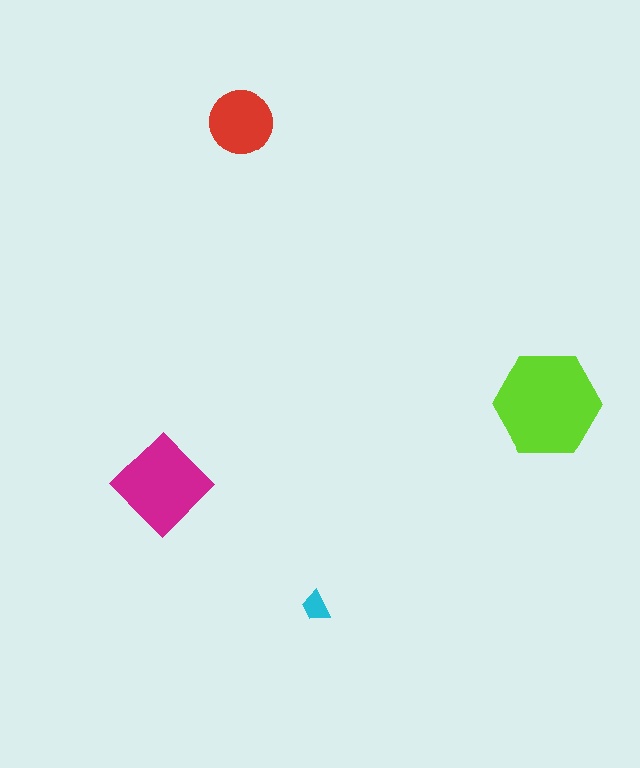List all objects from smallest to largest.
The cyan trapezoid, the red circle, the magenta diamond, the lime hexagon.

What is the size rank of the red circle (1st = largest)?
3rd.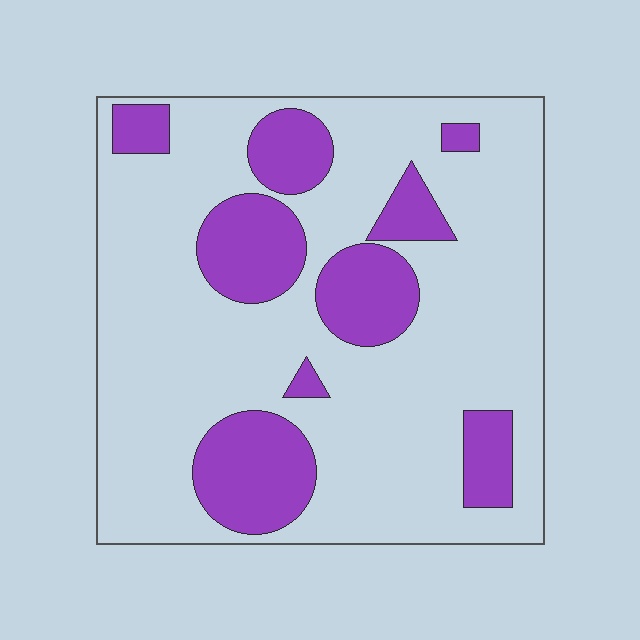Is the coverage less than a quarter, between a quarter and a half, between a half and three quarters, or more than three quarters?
Less than a quarter.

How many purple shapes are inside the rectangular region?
9.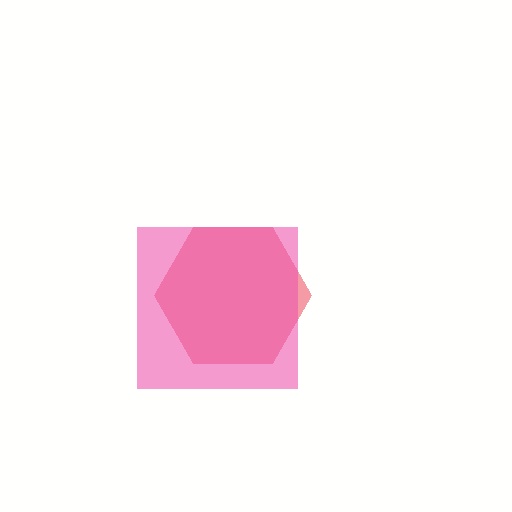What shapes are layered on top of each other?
The layered shapes are: a red hexagon, a pink square.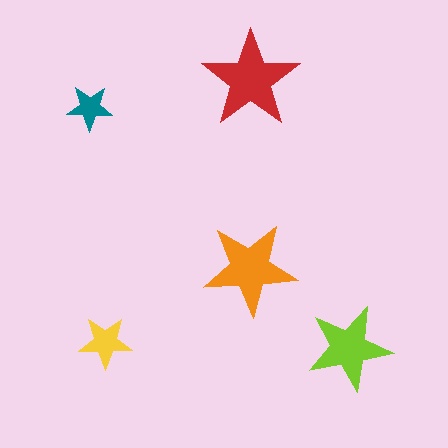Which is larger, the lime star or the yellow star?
The lime one.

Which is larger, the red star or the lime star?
The red one.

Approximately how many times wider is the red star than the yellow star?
About 2 times wider.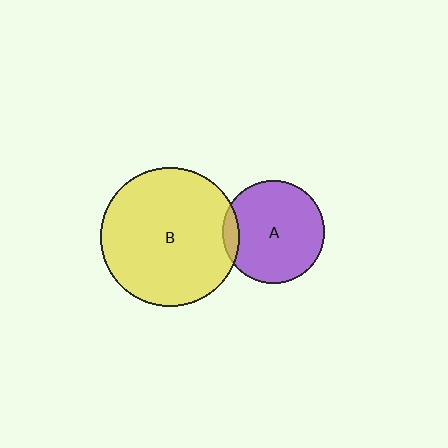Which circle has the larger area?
Circle B (yellow).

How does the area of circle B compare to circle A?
Approximately 1.8 times.